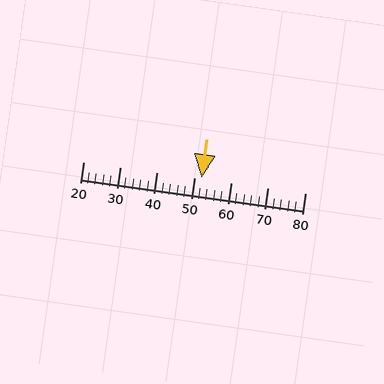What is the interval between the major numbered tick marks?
The major tick marks are spaced 10 units apart.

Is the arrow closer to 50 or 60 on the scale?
The arrow is closer to 50.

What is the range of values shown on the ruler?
The ruler shows values from 20 to 80.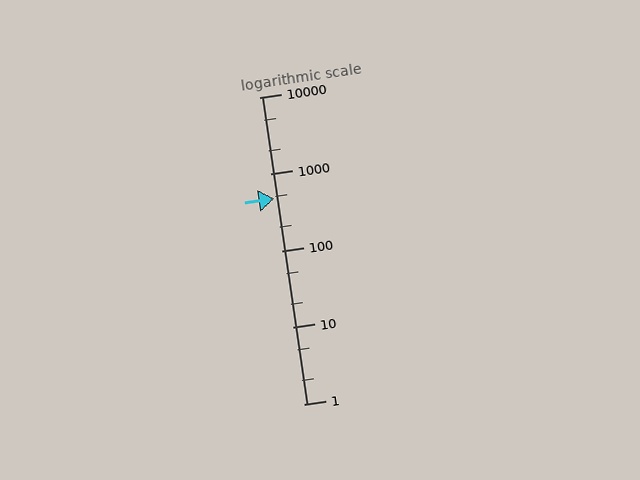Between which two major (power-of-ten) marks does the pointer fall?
The pointer is between 100 and 1000.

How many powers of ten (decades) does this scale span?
The scale spans 4 decades, from 1 to 10000.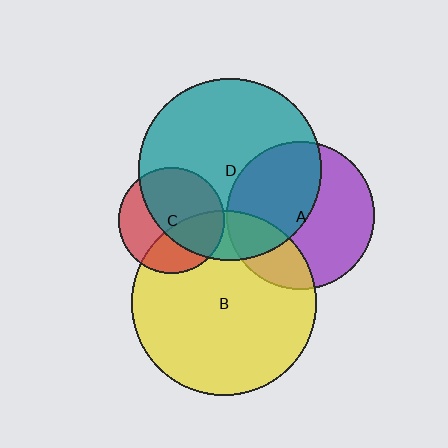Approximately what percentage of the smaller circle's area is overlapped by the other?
Approximately 40%.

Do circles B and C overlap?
Yes.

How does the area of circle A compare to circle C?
Approximately 1.9 times.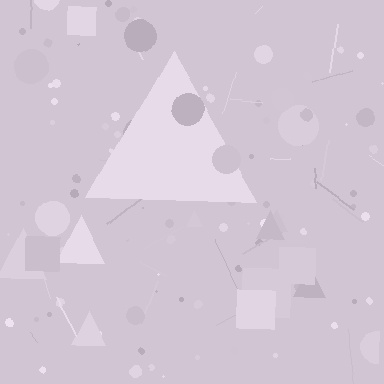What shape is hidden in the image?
A triangle is hidden in the image.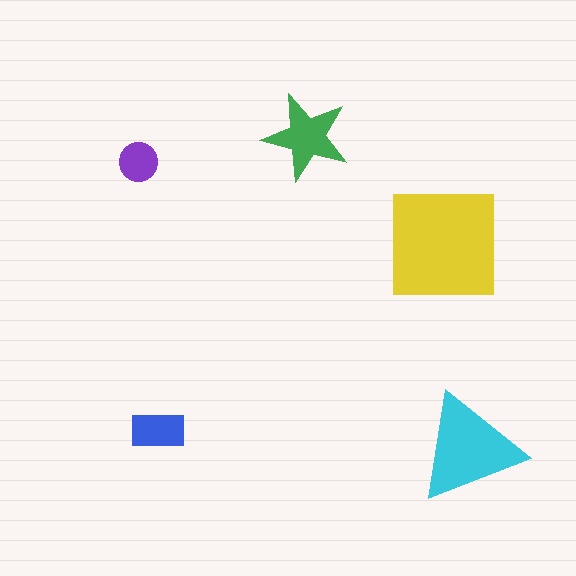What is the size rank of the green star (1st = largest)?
3rd.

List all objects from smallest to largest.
The purple circle, the blue rectangle, the green star, the cyan triangle, the yellow square.